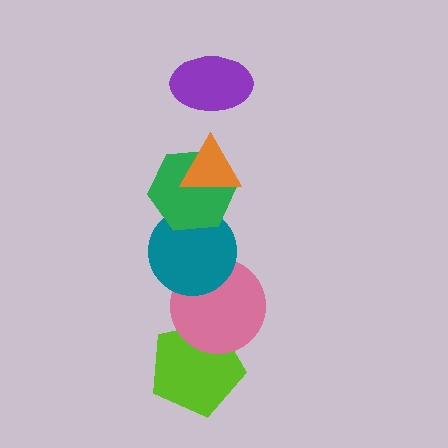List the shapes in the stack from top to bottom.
From top to bottom: the purple ellipse, the orange triangle, the green hexagon, the teal circle, the pink circle, the lime pentagon.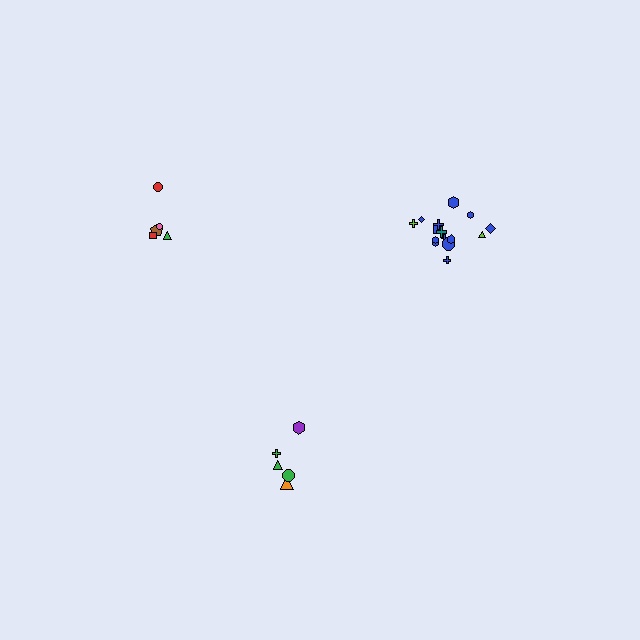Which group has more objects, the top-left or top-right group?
The top-right group.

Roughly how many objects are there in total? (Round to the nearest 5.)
Roughly 25 objects in total.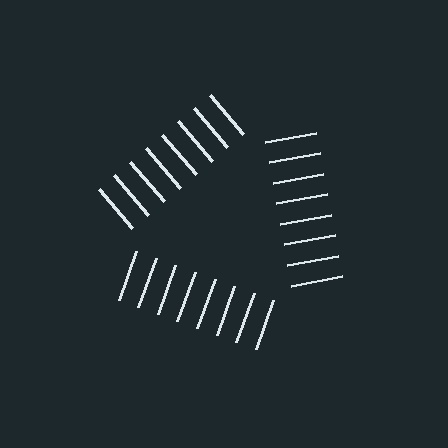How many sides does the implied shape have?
3 sides — the line-ends trace a triangle.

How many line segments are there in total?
24 — 8 along each of the 3 edges.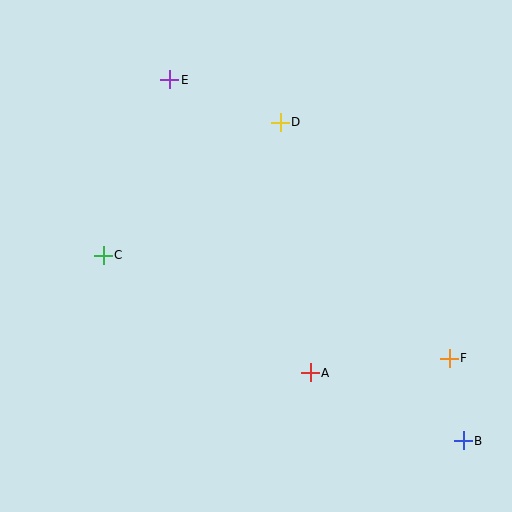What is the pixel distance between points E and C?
The distance between E and C is 188 pixels.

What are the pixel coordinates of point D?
Point D is at (280, 122).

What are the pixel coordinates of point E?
Point E is at (170, 80).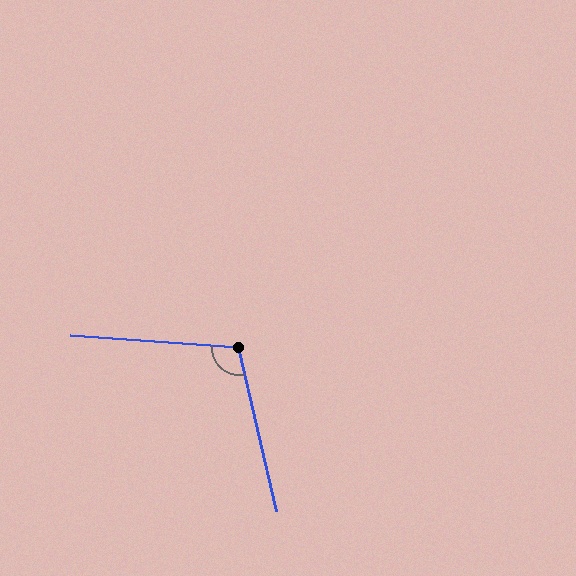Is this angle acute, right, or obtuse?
It is obtuse.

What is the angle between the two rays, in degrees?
Approximately 107 degrees.